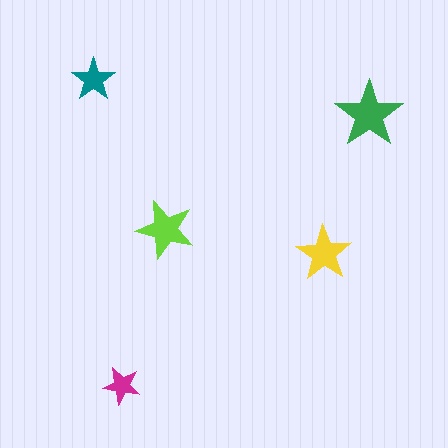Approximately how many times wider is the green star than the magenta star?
About 2 times wider.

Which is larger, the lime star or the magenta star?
The lime one.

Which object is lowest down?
The magenta star is bottommost.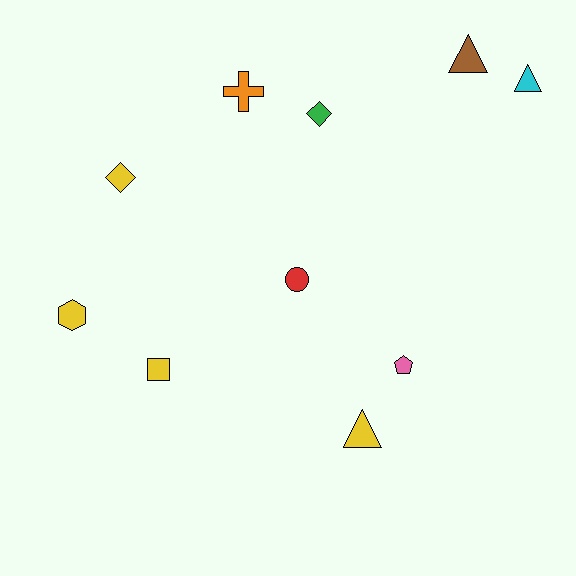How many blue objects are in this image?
There are no blue objects.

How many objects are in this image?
There are 10 objects.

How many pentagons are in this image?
There is 1 pentagon.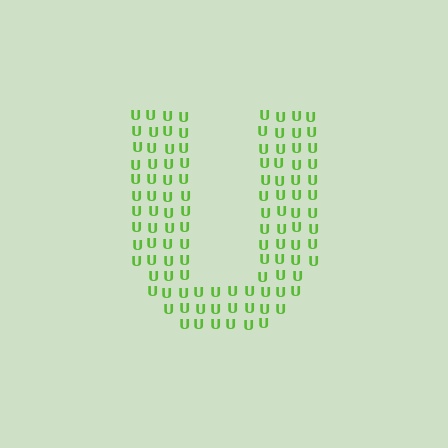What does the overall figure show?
The overall figure shows the letter U.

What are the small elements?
The small elements are letter U's.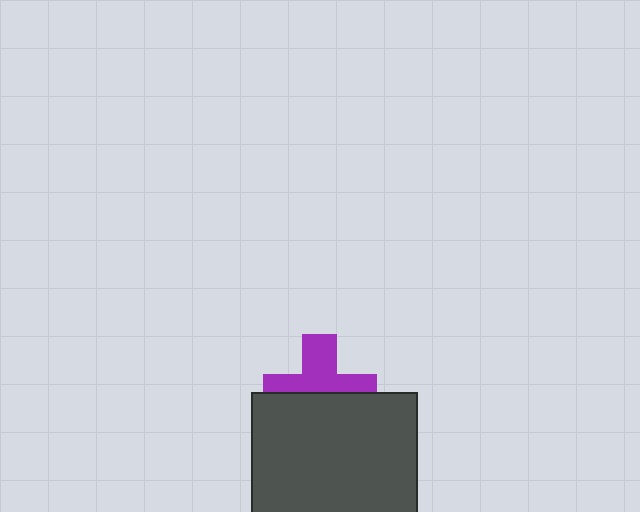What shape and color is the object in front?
The object in front is a dark gray square.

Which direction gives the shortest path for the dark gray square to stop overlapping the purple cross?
Moving down gives the shortest separation.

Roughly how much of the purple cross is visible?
About half of it is visible (roughly 50%).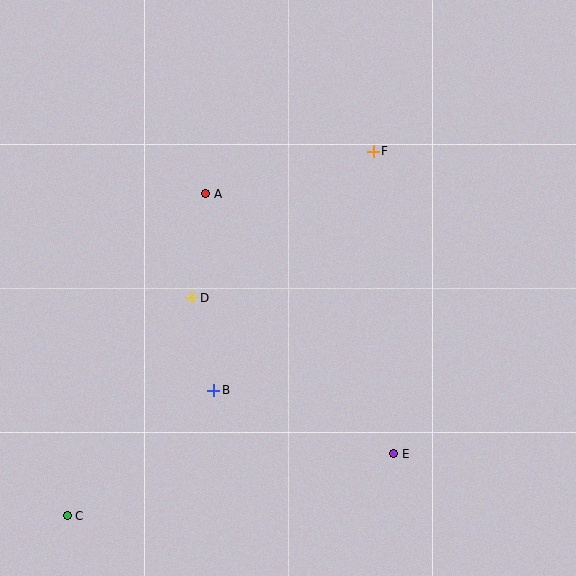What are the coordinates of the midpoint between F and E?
The midpoint between F and E is at (384, 302).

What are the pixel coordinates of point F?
Point F is at (373, 151).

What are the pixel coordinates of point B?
Point B is at (214, 391).